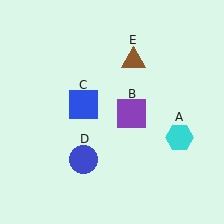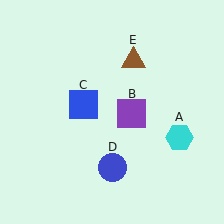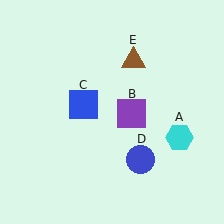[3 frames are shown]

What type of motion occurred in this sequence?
The blue circle (object D) rotated counterclockwise around the center of the scene.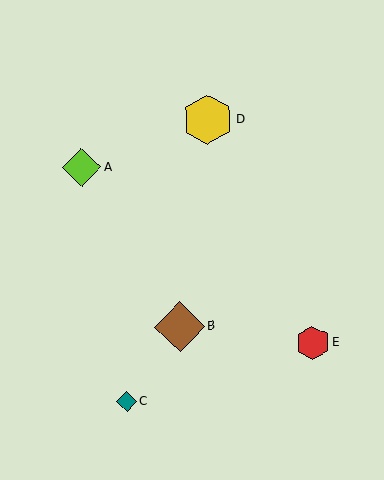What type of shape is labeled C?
Shape C is a teal diamond.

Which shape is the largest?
The yellow hexagon (labeled D) is the largest.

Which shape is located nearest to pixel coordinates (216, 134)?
The yellow hexagon (labeled D) at (208, 120) is nearest to that location.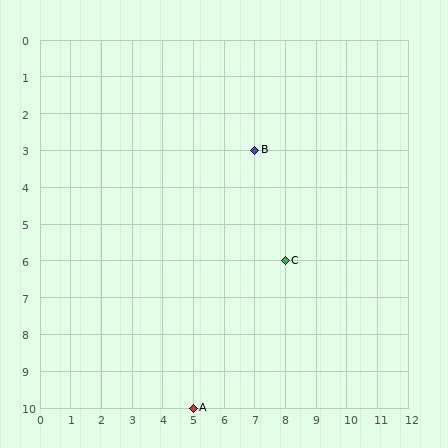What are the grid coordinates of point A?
Point A is at grid coordinates (5, 10).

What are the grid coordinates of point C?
Point C is at grid coordinates (8, 6).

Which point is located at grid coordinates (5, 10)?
Point A is at (5, 10).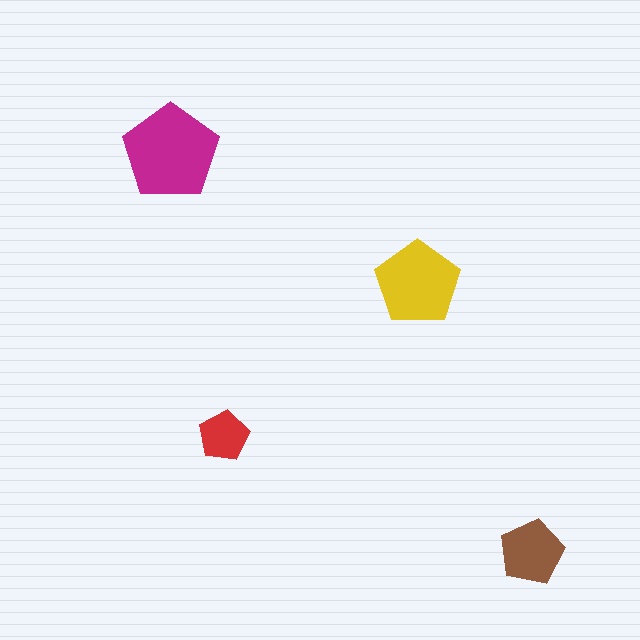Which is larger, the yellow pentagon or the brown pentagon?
The yellow one.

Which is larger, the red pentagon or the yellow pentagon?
The yellow one.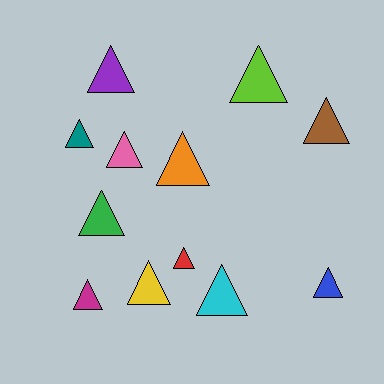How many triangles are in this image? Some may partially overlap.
There are 12 triangles.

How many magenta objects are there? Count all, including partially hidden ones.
There is 1 magenta object.